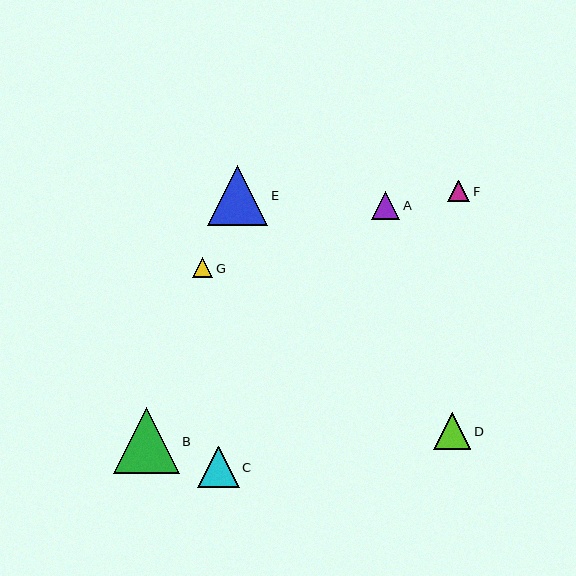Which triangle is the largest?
Triangle B is the largest with a size of approximately 66 pixels.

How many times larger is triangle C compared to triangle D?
Triangle C is approximately 1.1 times the size of triangle D.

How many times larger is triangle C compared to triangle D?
Triangle C is approximately 1.1 times the size of triangle D.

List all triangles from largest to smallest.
From largest to smallest: B, E, C, D, A, F, G.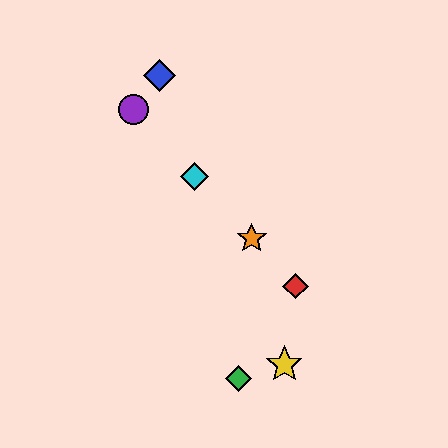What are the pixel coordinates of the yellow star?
The yellow star is at (284, 365).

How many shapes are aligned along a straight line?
4 shapes (the red diamond, the purple circle, the orange star, the cyan diamond) are aligned along a straight line.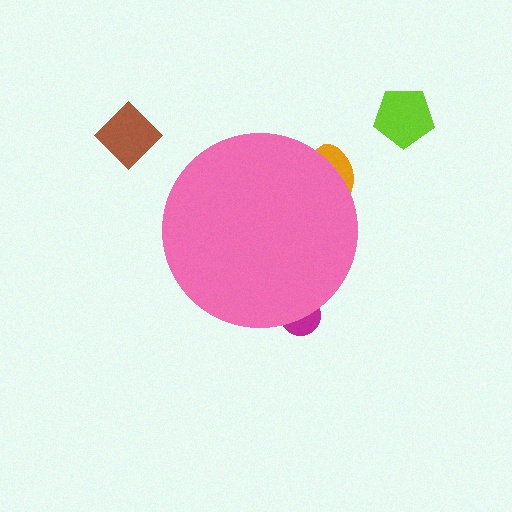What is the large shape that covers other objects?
A pink circle.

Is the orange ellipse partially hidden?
Yes, the orange ellipse is partially hidden behind the pink circle.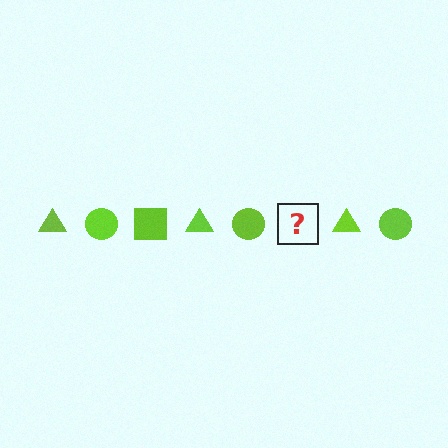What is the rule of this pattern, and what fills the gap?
The rule is that the pattern cycles through triangle, circle, square shapes in lime. The gap should be filled with a lime square.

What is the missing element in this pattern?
The missing element is a lime square.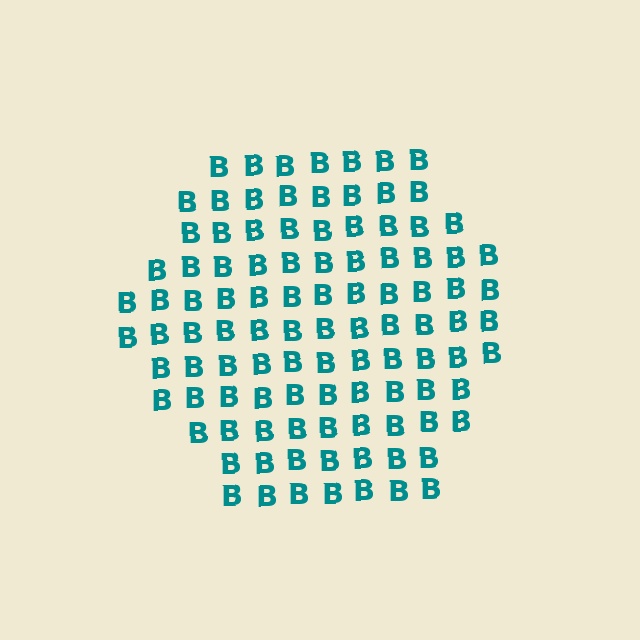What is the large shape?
The large shape is a hexagon.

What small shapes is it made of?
It is made of small letter B's.